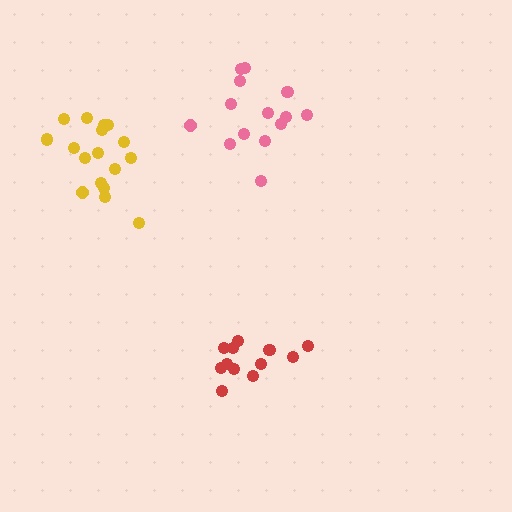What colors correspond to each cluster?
The clusters are colored: yellow, pink, red.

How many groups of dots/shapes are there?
There are 3 groups.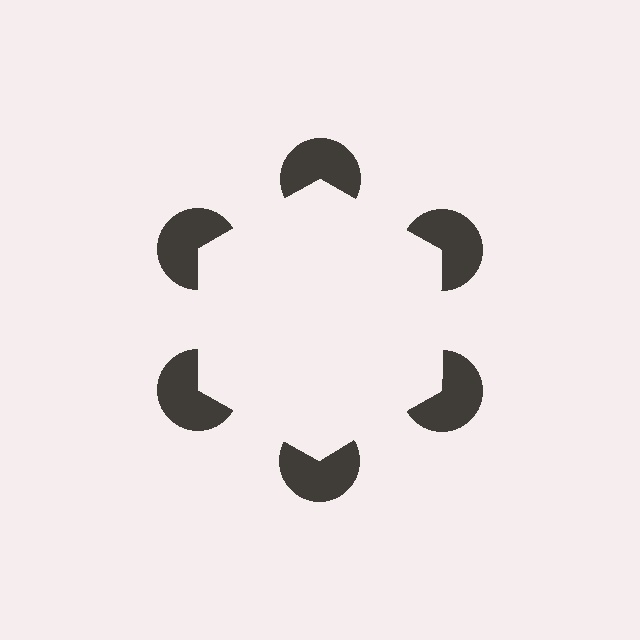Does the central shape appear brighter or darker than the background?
It typically appears slightly brighter than the background, even though no actual brightness change is drawn.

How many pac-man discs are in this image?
There are 6 — one at each vertex of the illusory hexagon.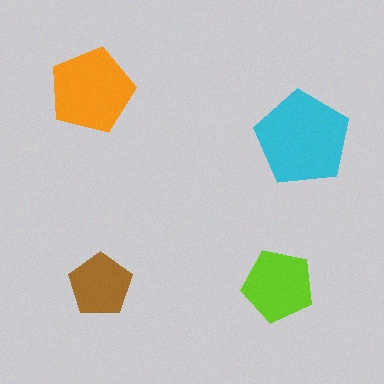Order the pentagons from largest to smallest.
the cyan one, the orange one, the lime one, the brown one.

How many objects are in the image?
There are 4 objects in the image.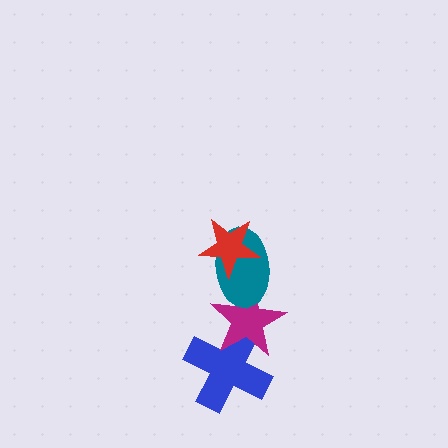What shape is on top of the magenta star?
The teal ellipse is on top of the magenta star.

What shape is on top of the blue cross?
The magenta star is on top of the blue cross.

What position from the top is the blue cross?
The blue cross is 4th from the top.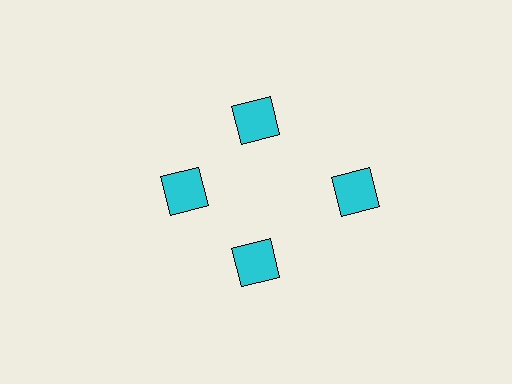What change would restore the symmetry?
The symmetry would be restored by moving it inward, back onto the ring so that all 4 squares sit at equal angles and equal distance from the center.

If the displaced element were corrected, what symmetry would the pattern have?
It would have 4-fold rotational symmetry — the pattern would map onto itself every 90 degrees.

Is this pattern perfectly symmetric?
No. The 4 cyan squares are arranged in a ring, but one element near the 3 o'clock position is pushed outward from the center, breaking the 4-fold rotational symmetry.